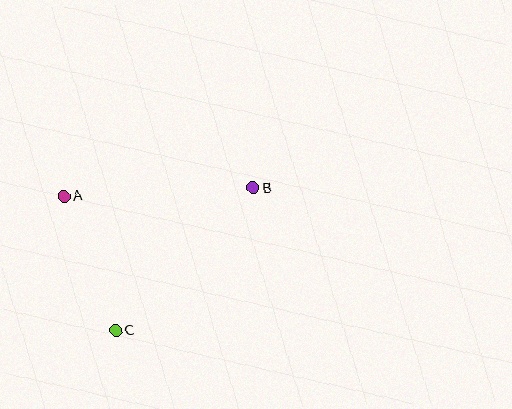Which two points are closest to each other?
Points A and C are closest to each other.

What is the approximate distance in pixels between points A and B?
The distance between A and B is approximately 190 pixels.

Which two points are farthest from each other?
Points B and C are farthest from each other.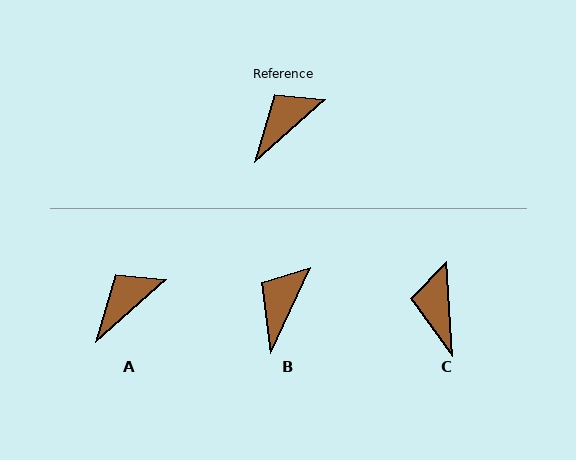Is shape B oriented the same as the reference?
No, it is off by about 23 degrees.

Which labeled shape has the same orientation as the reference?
A.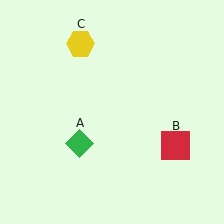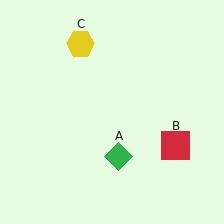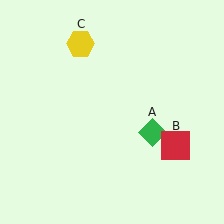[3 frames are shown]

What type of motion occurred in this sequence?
The green diamond (object A) rotated counterclockwise around the center of the scene.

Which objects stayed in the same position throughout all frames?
Red square (object B) and yellow hexagon (object C) remained stationary.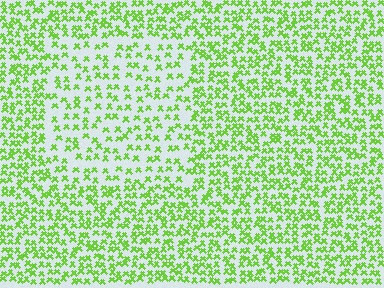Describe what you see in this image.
The image contains small lime elements arranged at two different densities. A rectangle-shaped region is visible where the elements are less densely packed than the surrounding area.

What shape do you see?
I see a rectangle.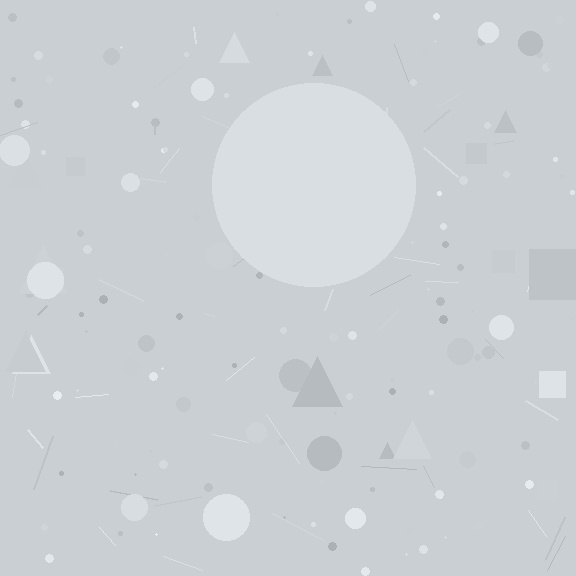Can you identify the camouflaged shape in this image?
The camouflaged shape is a circle.